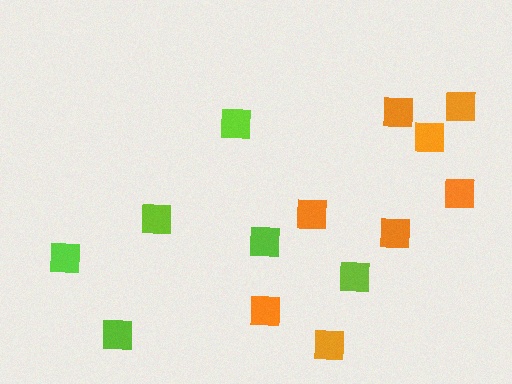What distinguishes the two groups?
There are 2 groups: one group of lime squares (6) and one group of orange squares (8).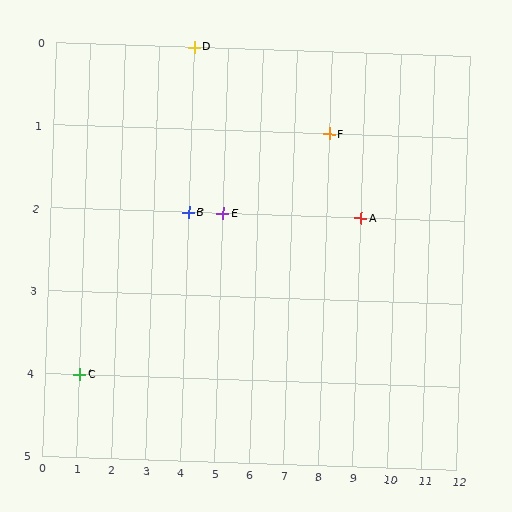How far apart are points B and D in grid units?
Points B and D are 2 rows apart.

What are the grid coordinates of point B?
Point B is at grid coordinates (4, 2).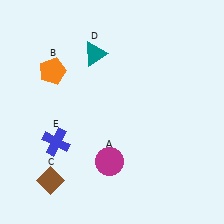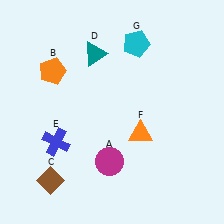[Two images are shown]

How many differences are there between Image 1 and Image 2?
There are 2 differences between the two images.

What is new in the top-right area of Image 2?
A cyan pentagon (G) was added in the top-right area of Image 2.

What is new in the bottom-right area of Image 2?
An orange triangle (F) was added in the bottom-right area of Image 2.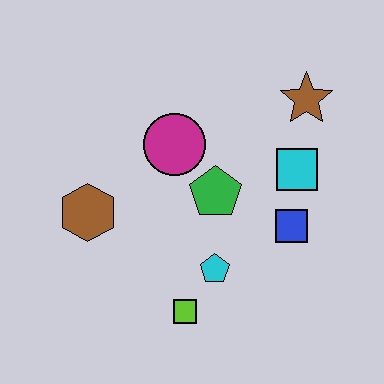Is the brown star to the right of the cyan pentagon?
Yes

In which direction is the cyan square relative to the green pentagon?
The cyan square is to the right of the green pentagon.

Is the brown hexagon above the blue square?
Yes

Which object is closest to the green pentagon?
The magenta circle is closest to the green pentagon.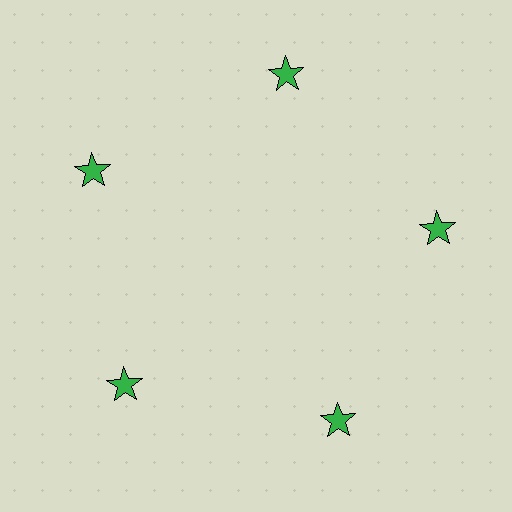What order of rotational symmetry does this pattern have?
This pattern has 5-fold rotational symmetry.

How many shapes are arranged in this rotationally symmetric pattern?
There are 5 shapes, arranged in 5 groups of 1.